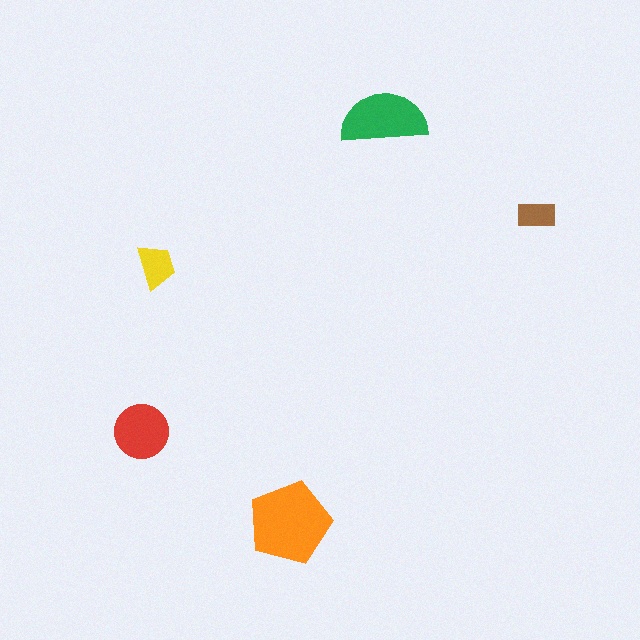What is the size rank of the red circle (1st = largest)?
3rd.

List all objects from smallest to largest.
The brown rectangle, the yellow trapezoid, the red circle, the green semicircle, the orange pentagon.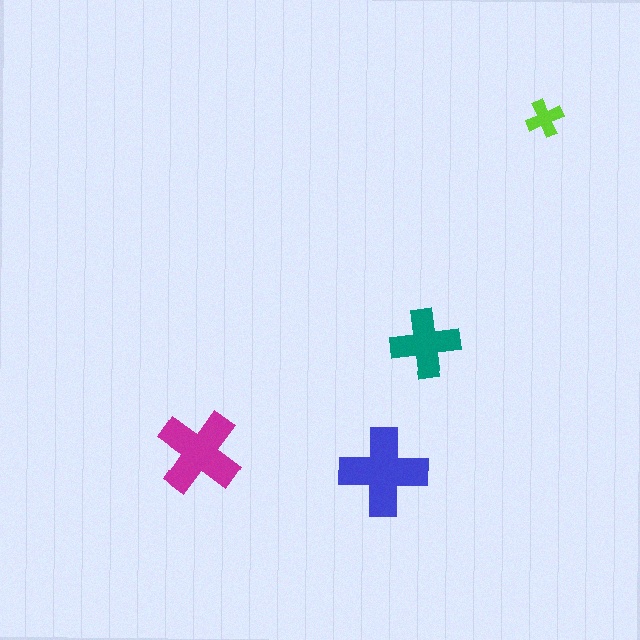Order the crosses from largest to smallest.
the blue one, the magenta one, the teal one, the lime one.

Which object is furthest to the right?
The lime cross is rightmost.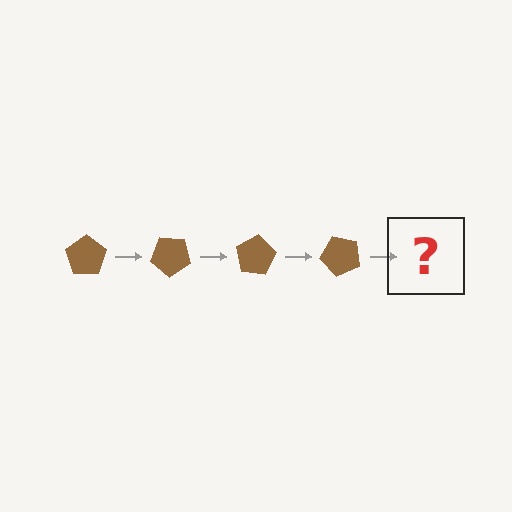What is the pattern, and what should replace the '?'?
The pattern is that the pentagon rotates 40 degrees each step. The '?' should be a brown pentagon rotated 160 degrees.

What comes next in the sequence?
The next element should be a brown pentagon rotated 160 degrees.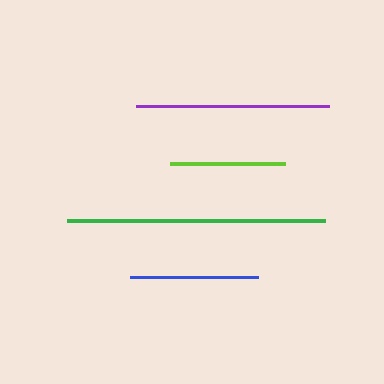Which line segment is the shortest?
The lime line is the shortest at approximately 115 pixels.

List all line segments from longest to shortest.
From longest to shortest: green, purple, blue, lime.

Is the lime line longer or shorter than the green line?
The green line is longer than the lime line.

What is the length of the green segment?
The green segment is approximately 257 pixels long.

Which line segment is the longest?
The green line is the longest at approximately 257 pixels.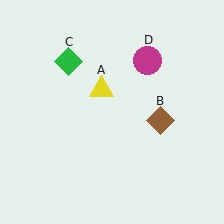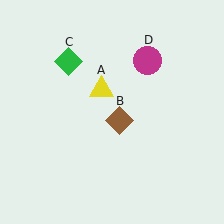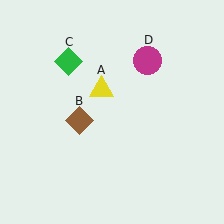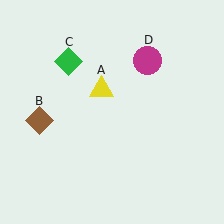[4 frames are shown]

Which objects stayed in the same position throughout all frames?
Yellow triangle (object A) and green diamond (object C) and magenta circle (object D) remained stationary.